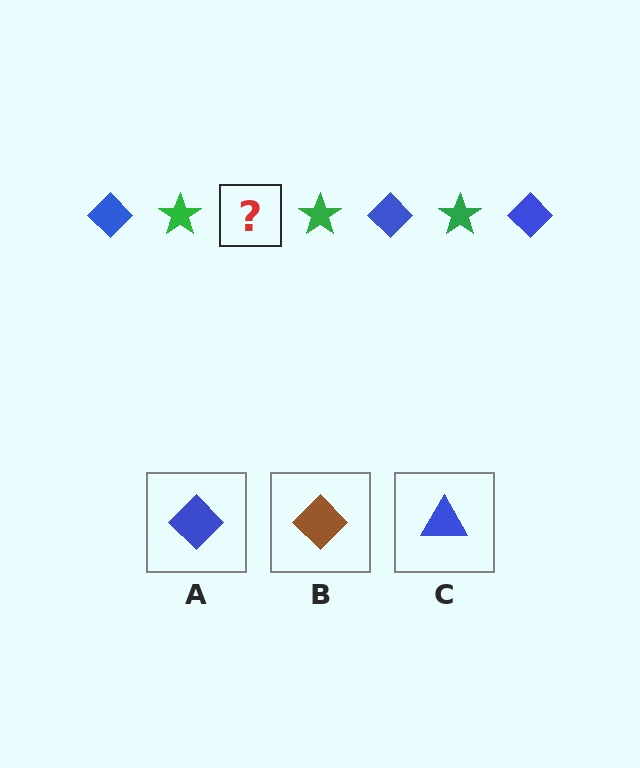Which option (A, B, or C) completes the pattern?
A.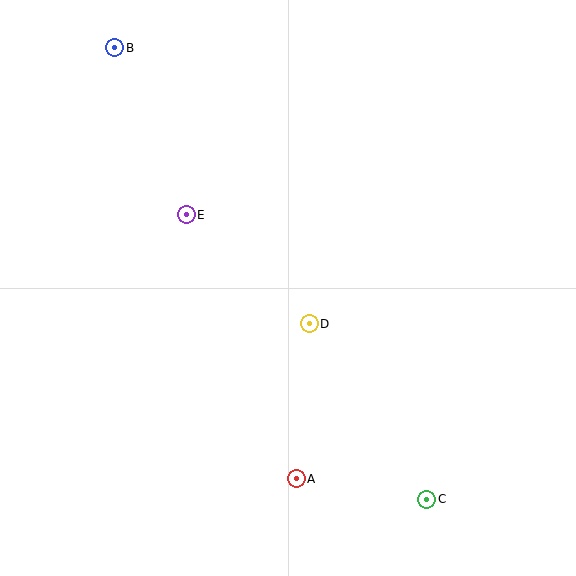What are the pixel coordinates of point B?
Point B is at (115, 48).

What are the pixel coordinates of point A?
Point A is at (296, 479).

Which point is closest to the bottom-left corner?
Point A is closest to the bottom-left corner.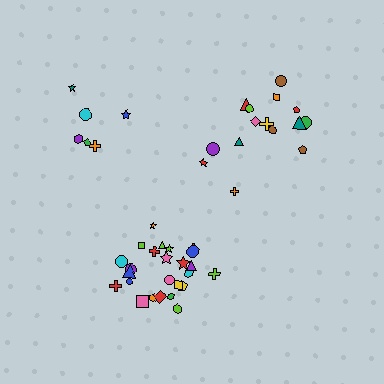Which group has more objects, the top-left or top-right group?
The top-right group.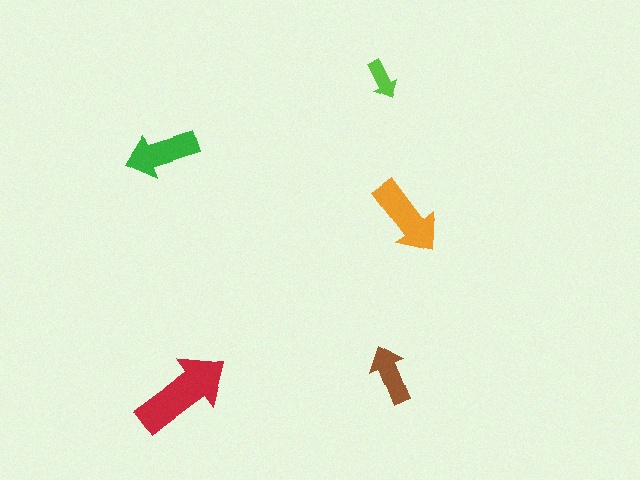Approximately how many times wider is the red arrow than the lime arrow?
About 2.5 times wider.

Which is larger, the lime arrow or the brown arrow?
The brown one.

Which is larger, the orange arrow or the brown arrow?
The orange one.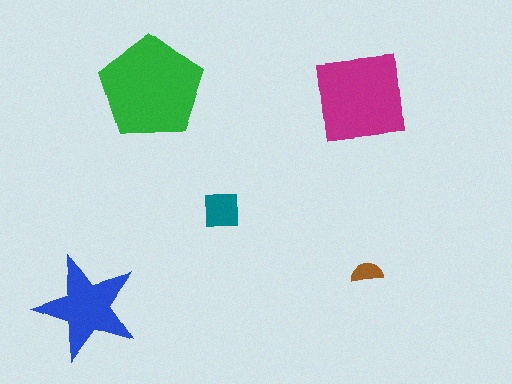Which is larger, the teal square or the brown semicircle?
The teal square.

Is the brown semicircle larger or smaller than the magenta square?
Smaller.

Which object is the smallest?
The brown semicircle.